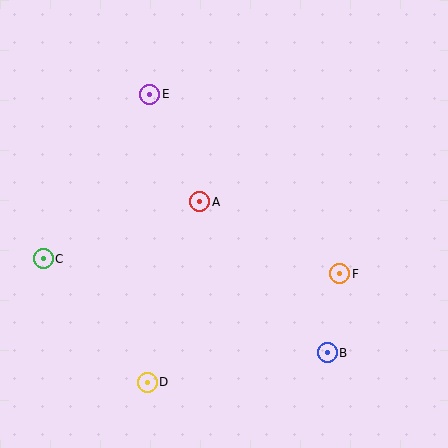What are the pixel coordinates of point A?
Point A is at (200, 202).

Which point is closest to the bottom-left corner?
Point D is closest to the bottom-left corner.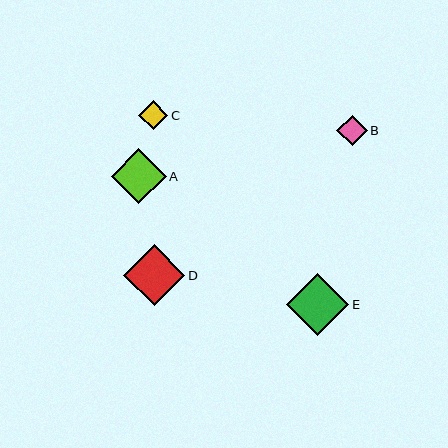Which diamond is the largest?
Diamond E is the largest with a size of approximately 62 pixels.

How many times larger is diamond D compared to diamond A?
Diamond D is approximately 1.1 times the size of diamond A.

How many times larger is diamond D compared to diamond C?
Diamond D is approximately 2.1 times the size of diamond C.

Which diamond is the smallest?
Diamond C is the smallest with a size of approximately 29 pixels.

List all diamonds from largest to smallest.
From largest to smallest: E, D, A, B, C.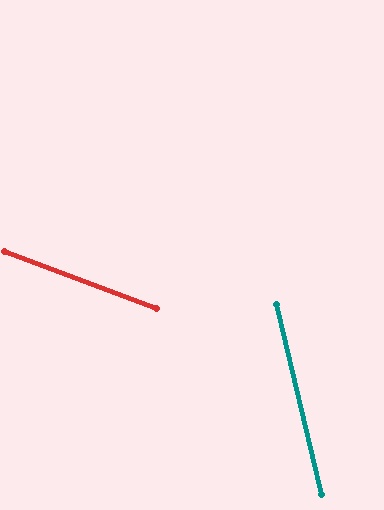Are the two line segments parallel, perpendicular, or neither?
Neither parallel nor perpendicular — they differ by about 56°.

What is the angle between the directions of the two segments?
Approximately 56 degrees.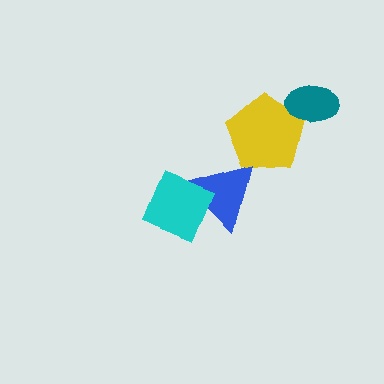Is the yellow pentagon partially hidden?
Yes, it is partially covered by another shape.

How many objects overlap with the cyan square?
1 object overlaps with the cyan square.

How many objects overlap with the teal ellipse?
1 object overlaps with the teal ellipse.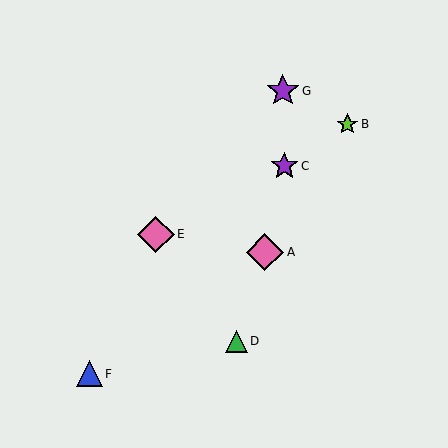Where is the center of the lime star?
The center of the lime star is at (347, 124).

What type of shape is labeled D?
Shape D is a green triangle.